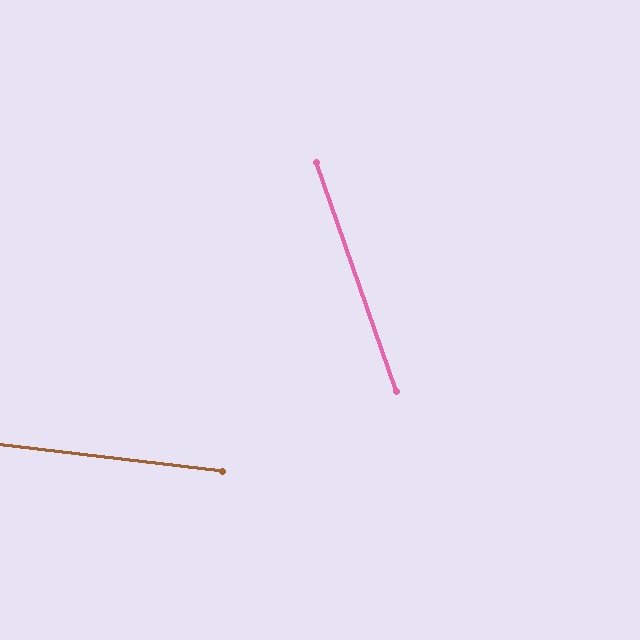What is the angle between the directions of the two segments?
Approximately 64 degrees.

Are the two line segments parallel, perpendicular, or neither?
Neither parallel nor perpendicular — they differ by about 64°.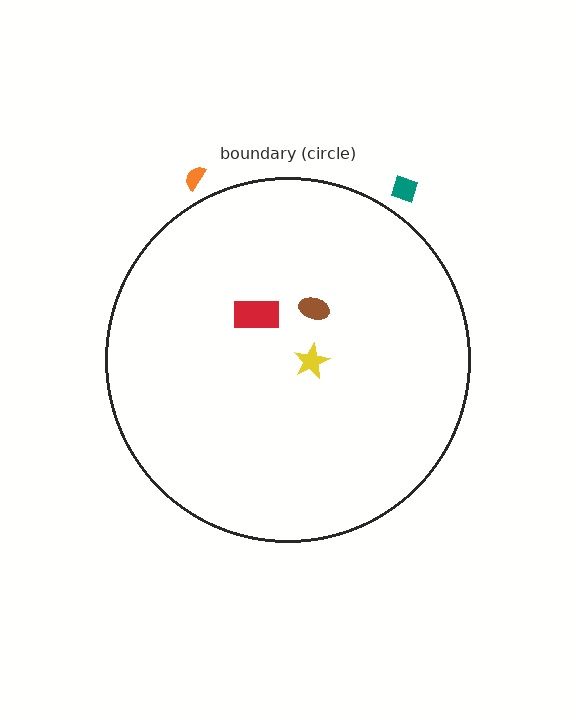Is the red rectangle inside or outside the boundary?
Inside.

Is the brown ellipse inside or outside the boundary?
Inside.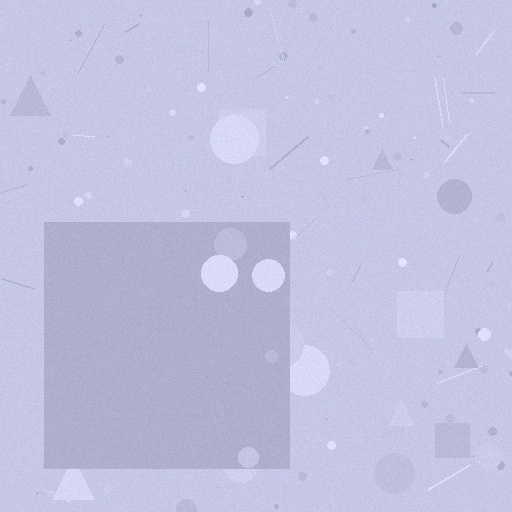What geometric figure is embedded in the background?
A square is embedded in the background.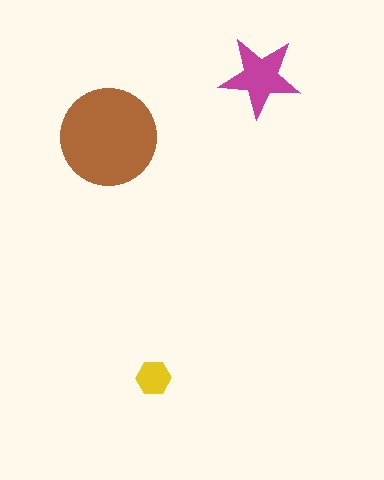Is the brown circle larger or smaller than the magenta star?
Larger.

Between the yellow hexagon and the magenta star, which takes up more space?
The magenta star.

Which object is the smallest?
The yellow hexagon.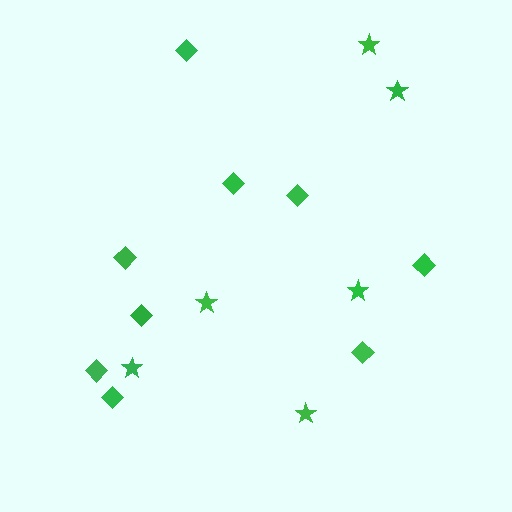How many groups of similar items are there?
There are 2 groups: one group of diamonds (9) and one group of stars (6).